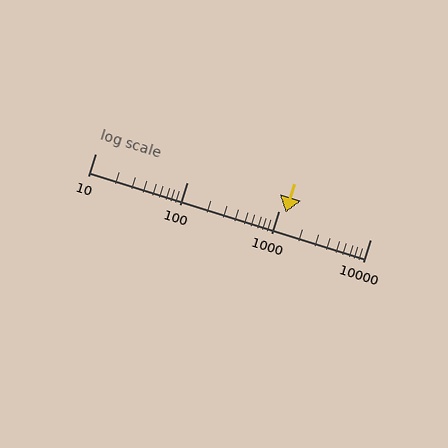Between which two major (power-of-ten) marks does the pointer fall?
The pointer is between 1000 and 10000.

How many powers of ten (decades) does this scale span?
The scale spans 3 decades, from 10 to 10000.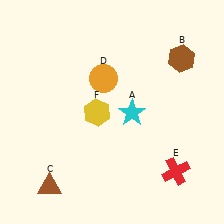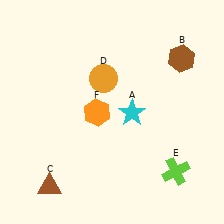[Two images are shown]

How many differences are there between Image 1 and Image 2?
There are 2 differences between the two images.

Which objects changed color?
E changed from red to lime. F changed from yellow to orange.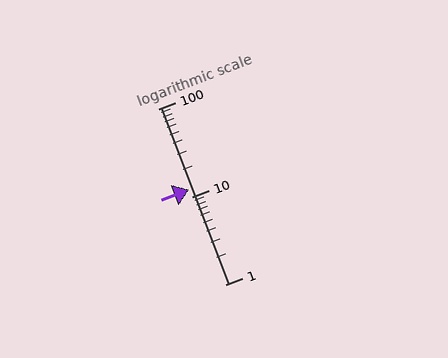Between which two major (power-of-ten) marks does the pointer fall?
The pointer is between 10 and 100.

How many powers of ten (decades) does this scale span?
The scale spans 2 decades, from 1 to 100.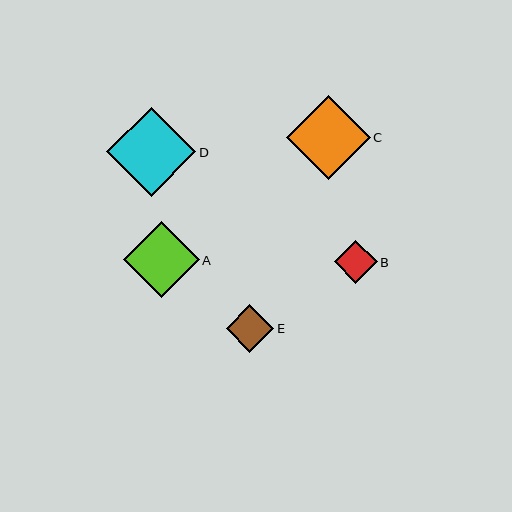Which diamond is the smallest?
Diamond B is the smallest with a size of approximately 43 pixels.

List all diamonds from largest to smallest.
From largest to smallest: D, C, A, E, B.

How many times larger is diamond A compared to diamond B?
Diamond A is approximately 1.8 times the size of diamond B.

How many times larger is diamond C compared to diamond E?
Diamond C is approximately 1.8 times the size of diamond E.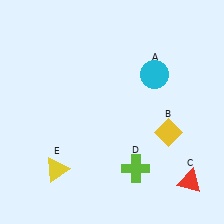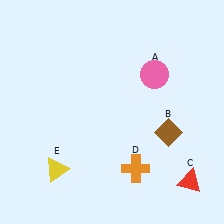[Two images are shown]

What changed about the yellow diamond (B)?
In Image 1, B is yellow. In Image 2, it changed to brown.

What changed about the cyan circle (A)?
In Image 1, A is cyan. In Image 2, it changed to pink.